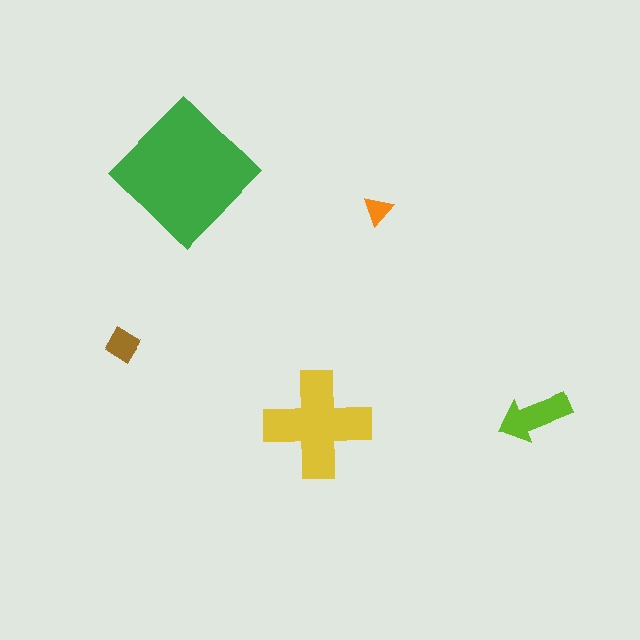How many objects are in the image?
There are 5 objects in the image.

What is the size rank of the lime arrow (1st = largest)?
3rd.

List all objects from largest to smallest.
The green diamond, the yellow cross, the lime arrow, the brown diamond, the orange triangle.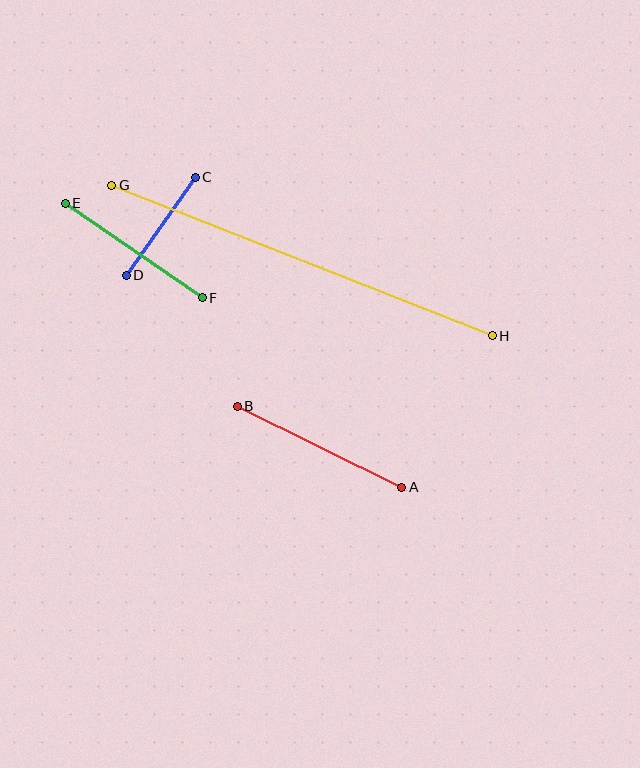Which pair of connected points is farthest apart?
Points G and H are farthest apart.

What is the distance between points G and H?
The distance is approximately 409 pixels.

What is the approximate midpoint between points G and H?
The midpoint is at approximately (302, 260) pixels.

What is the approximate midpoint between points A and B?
The midpoint is at approximately (320, 447) pixels.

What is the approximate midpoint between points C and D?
The midpoint is at approximately (161, 226) pixels.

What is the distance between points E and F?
The distance is approximately 167 pixels.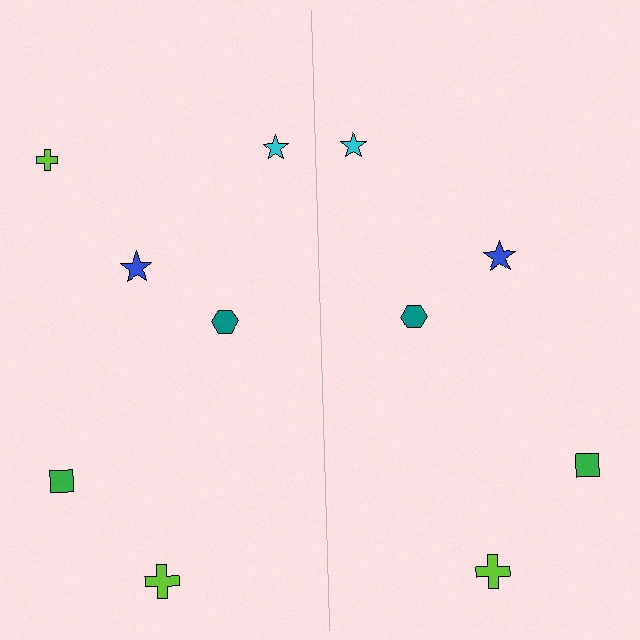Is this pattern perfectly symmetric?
No, the pattern is not perfectly symmetric. A lime cross is missing from the right side.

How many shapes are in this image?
There are 11 shapes in this image.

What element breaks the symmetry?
A lime cross is missing from the right side.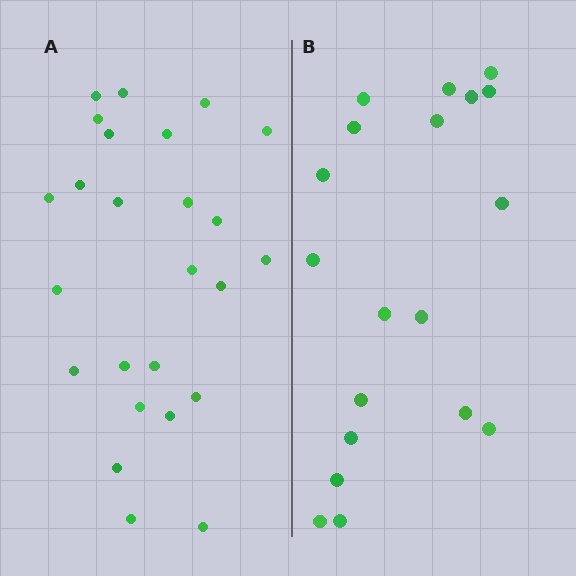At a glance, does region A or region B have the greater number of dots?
Region A (the left region) has more dots.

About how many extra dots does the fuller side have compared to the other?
Region A has about 6 more dots than region B.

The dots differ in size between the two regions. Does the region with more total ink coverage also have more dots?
No. Region B has more total ink coverage because its dots are larger, but region A actually contains more individual dots. Total area can be misleading — the number of items is what matters here.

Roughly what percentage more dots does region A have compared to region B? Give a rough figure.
About 30% more.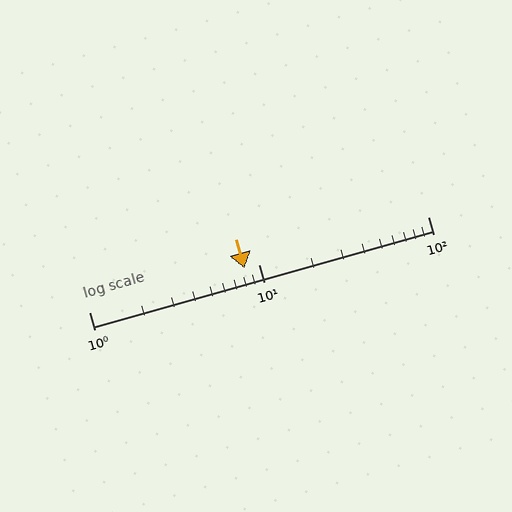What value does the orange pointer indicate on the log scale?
The pointer indicates approximately 8.3.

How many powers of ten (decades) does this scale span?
The scale spans 2 decades, from 1 to 100.